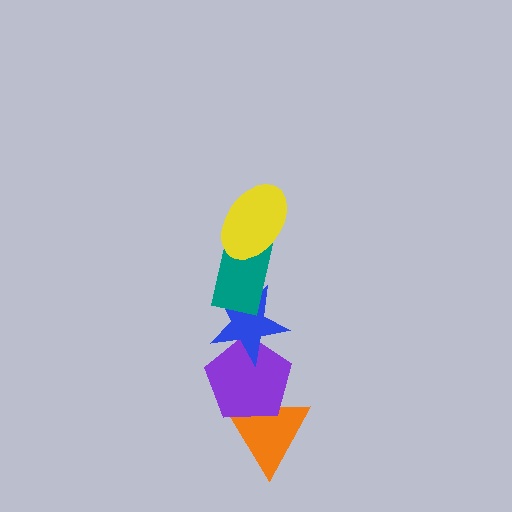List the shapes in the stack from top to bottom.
From top to bottom: the yellow ellipse, the teal rectangle, the blue star, the purple pentagon, the orange triangle.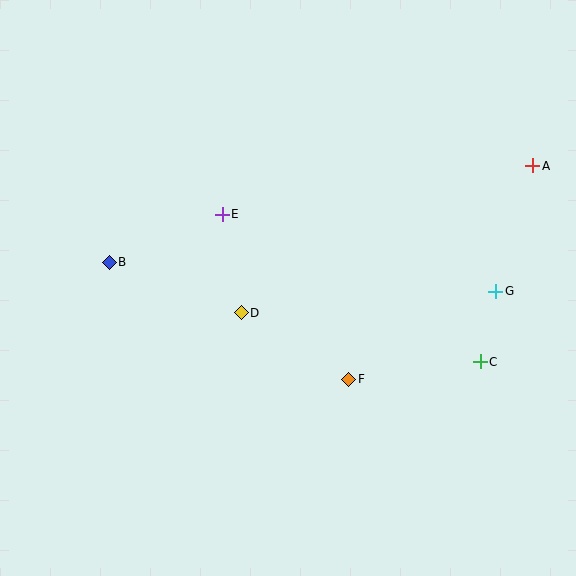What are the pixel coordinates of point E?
Point E is at (222, 214).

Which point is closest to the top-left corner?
Point B is closest to the top-left corner.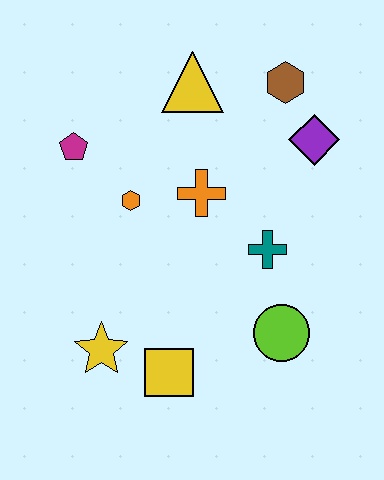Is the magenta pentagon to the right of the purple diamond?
No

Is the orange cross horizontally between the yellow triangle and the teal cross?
Yes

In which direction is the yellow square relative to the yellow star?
The yellow square is to the right of the yellow star.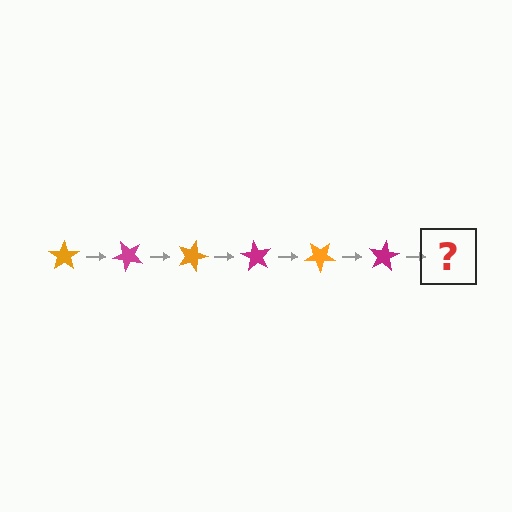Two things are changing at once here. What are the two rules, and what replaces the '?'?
The two rules are that it rotates 45 degrees each step and the color cycles through orange and magenta. The '?' should be an orange star, rotated 270 degrees from the start.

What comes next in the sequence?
The next element should be an orange star, rotated 270 degrees from the start.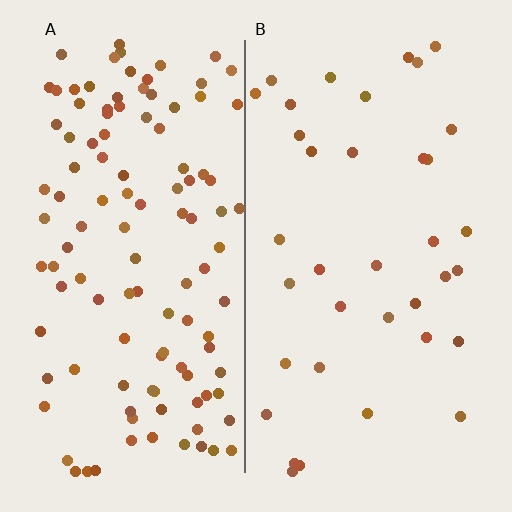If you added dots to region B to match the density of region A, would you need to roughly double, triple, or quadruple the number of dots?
Approximately triple.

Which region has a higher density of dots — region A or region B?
A (the left).